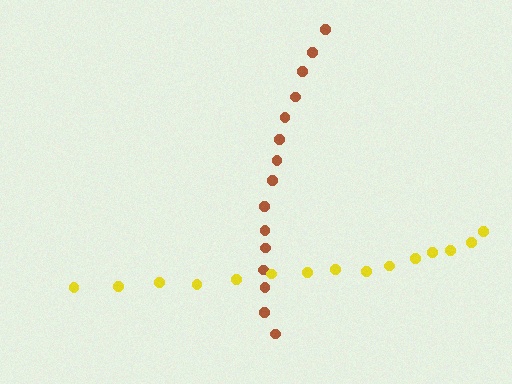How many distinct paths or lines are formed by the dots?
There are 2 distinct paths.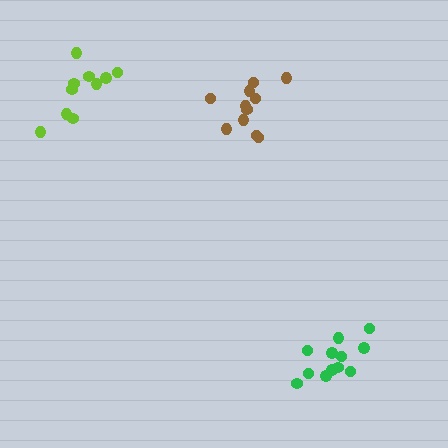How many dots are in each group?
Group 1: 10 dots, Group 2: 12 dots, Group 3: 11 dots (33 total).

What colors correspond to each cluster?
The clusters are colored: lime, green, brown.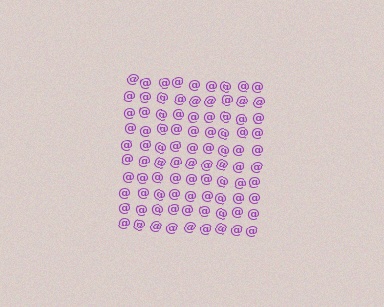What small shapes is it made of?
It is made of small at signs.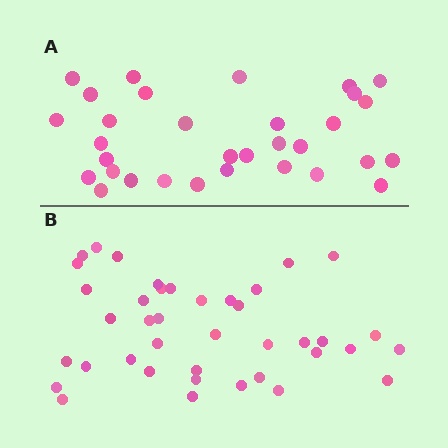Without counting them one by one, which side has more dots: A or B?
Region B (the bottom region) has more dots.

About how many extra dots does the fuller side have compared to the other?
Region B has roughly 8 or so more dots than region A.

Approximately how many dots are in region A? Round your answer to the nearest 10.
About 30 dots. (The exact count is 32, which rounds to 30.)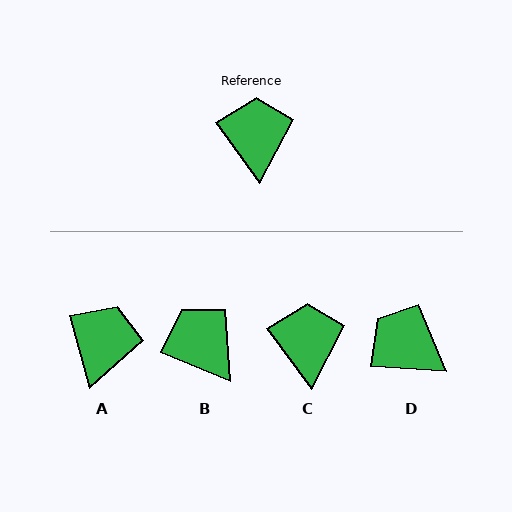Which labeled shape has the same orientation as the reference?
C.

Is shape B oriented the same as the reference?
No, it is off by about 32 degrees.